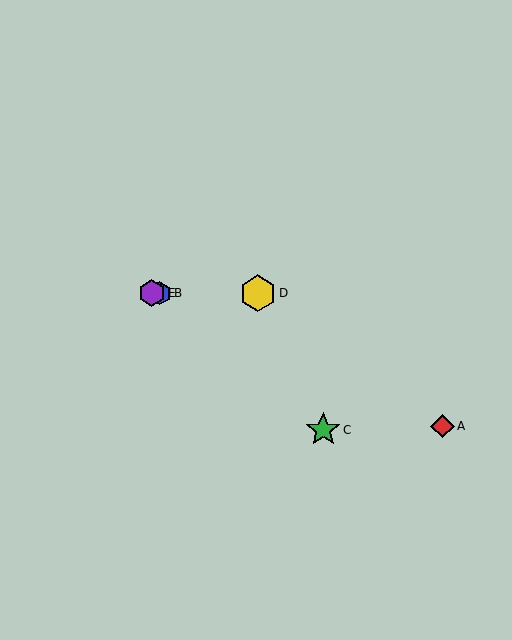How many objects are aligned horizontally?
3 objects (B, D, E) are aligned horizontally.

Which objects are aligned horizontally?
Objects B, D, E are aligned horizontally.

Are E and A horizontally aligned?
No, E is at y≈293 and A is at y≈426.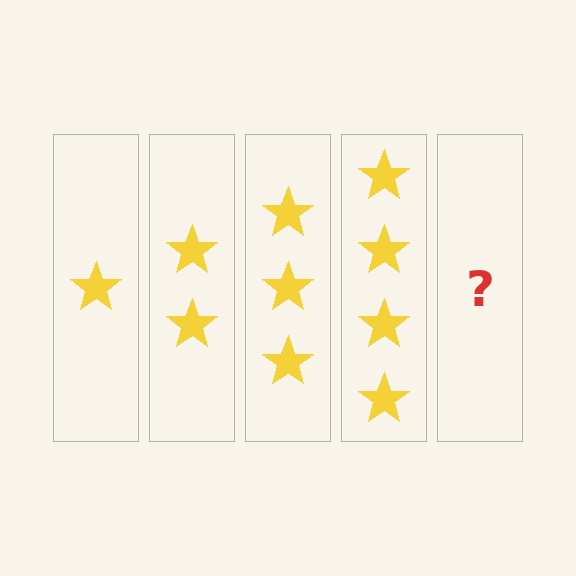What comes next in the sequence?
The next element should be 5 stars.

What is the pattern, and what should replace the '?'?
The pattern is that each step adds one more star. The '?' should be 5 stars.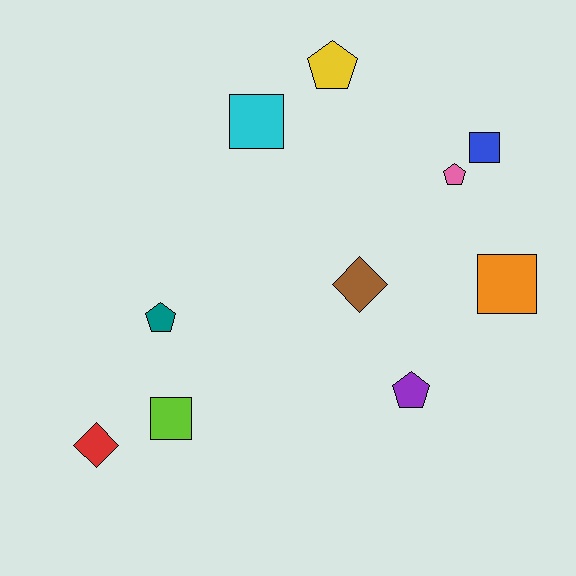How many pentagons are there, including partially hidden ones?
There are 4 pentagons.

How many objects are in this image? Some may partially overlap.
There are 10 objects.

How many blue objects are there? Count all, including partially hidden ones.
There is 1 blue object.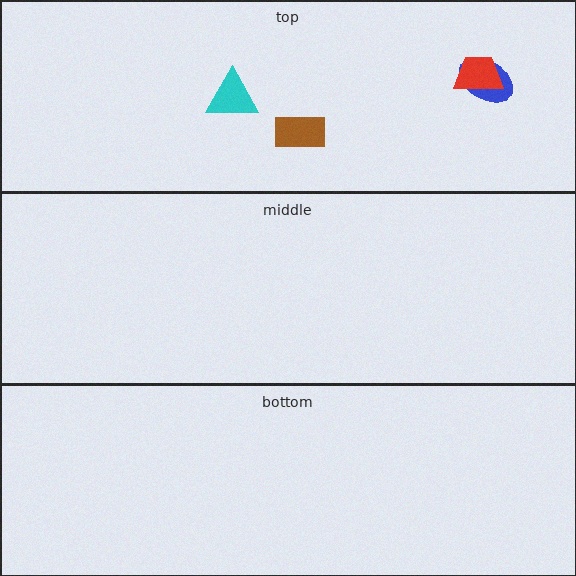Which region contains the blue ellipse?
The top region.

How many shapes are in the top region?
4.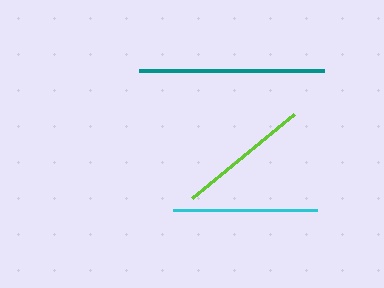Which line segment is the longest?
The teal line is the longest at approximately 185 pixels.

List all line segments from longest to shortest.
From longest to shortest: teal, cyan, lime.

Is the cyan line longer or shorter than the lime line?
The cyan line is longer than the lime line.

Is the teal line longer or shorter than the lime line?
The teal line is longer than the lime line.